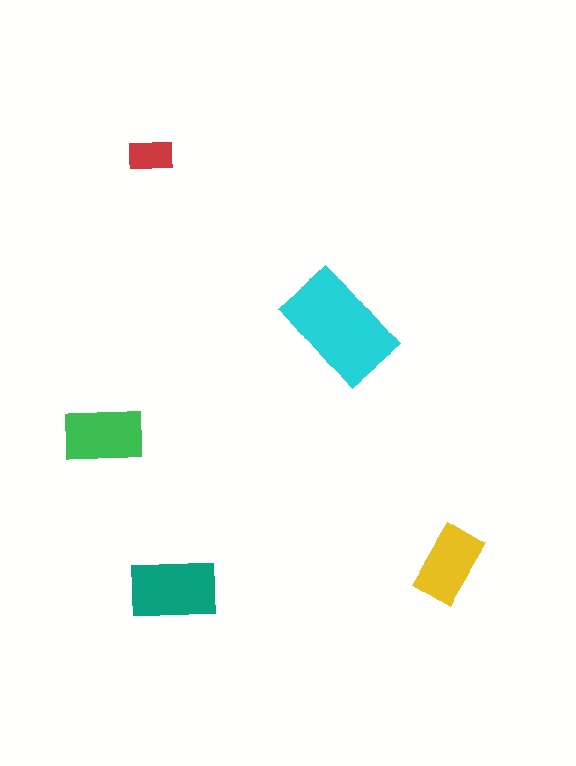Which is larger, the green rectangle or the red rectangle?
The green one.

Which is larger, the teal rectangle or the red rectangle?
The teal one.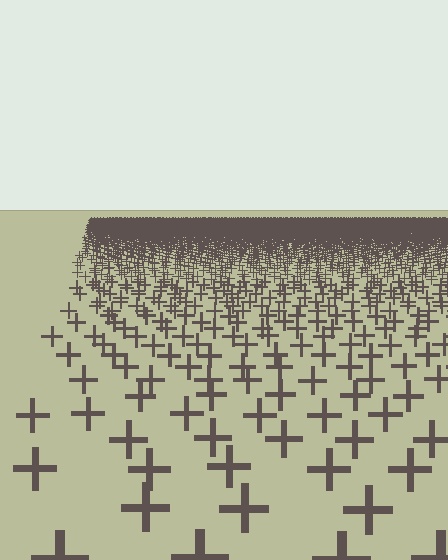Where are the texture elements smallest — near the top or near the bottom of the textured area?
Near the top.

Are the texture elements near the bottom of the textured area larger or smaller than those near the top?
Larger. Near the bottom, elements are closer to the viewer and appear at a bigger on-screen size.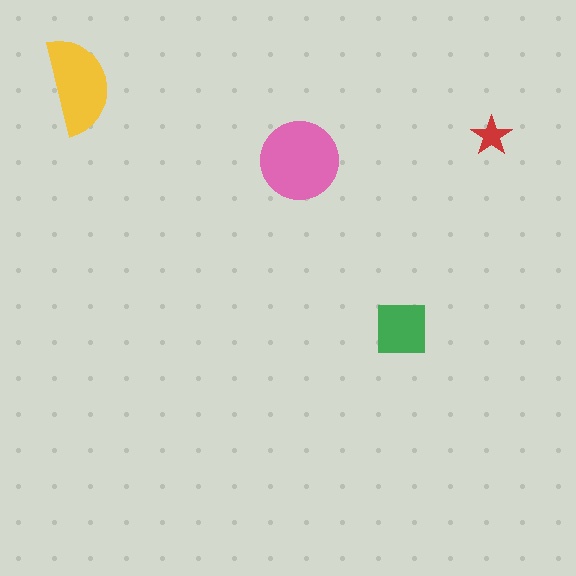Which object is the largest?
The pink circle.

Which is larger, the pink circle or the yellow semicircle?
The pink circle.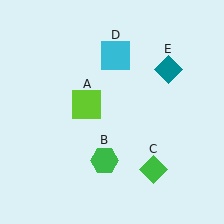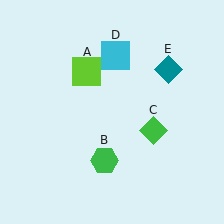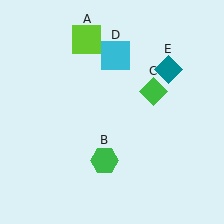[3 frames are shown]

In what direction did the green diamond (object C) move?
The green diamond (object C) moved up.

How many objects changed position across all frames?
2 objects changed position: lime square (object A), green diamond (object C).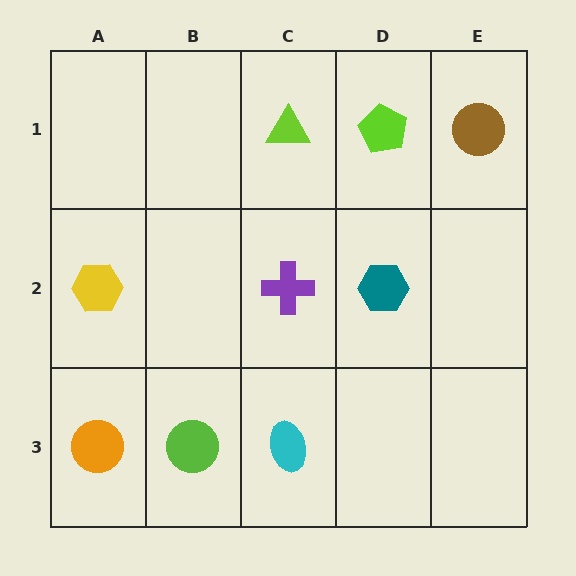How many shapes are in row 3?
3 shapes.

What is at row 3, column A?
An orange circle.